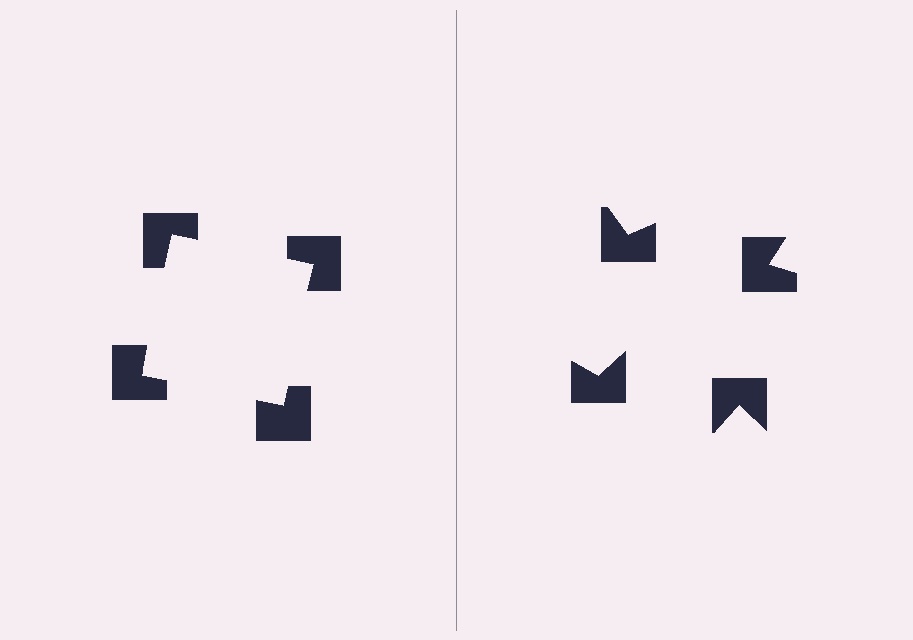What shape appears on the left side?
An illusory square.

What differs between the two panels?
The notched squares are positioned identically on both sides; only the wedge orientations differ. On the left they align to a square; on the right they are misaligned.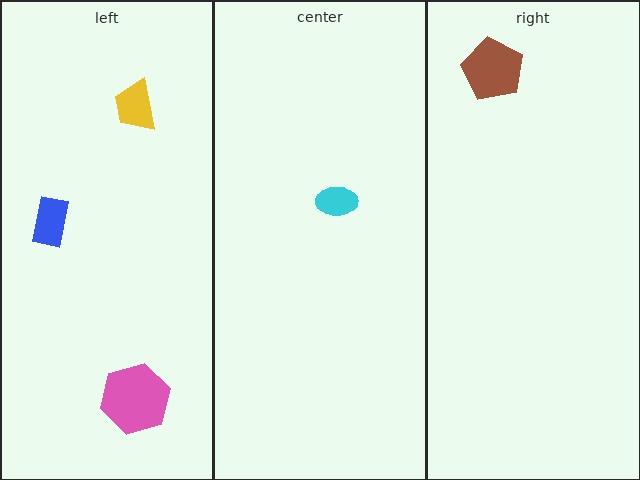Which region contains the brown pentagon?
The right region.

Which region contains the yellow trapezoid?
The left region.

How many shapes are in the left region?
3.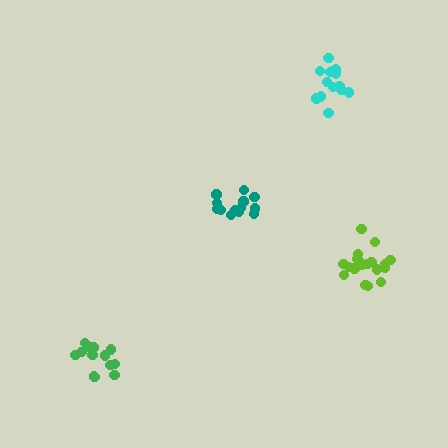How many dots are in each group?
Group 1: 13 dots, Group 2: 18 dots, Group 3: 14 dots, Group 4: 13 dots (58 total).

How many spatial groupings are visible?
There are 4 spatial groupings.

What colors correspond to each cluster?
The clusters are colored: teal, lime, cyan, green.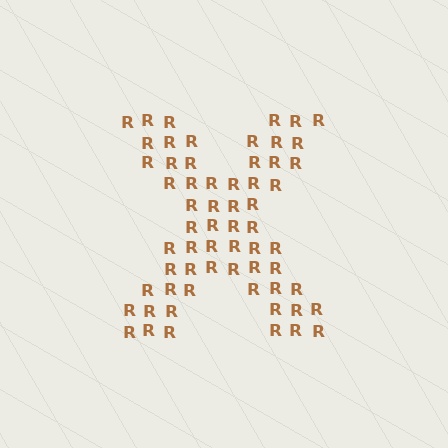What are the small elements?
The small elements are letter R's.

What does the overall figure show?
The overall figure shows the letter X.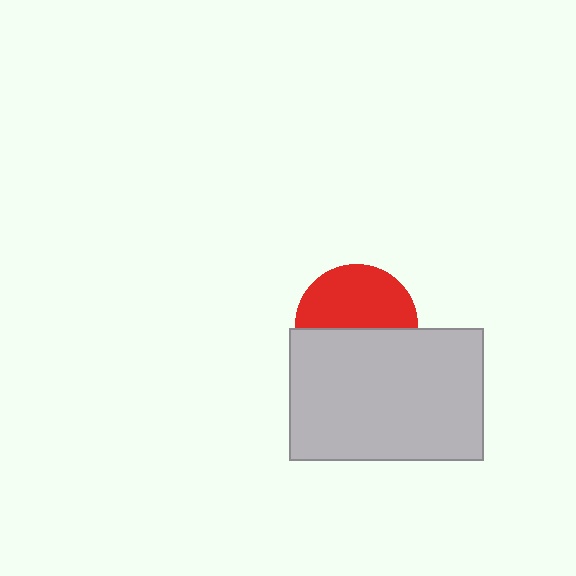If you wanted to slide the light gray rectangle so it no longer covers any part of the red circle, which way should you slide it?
Slide it down — that is the most direct way to separate the two shapes.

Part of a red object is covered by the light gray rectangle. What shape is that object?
It is a circle.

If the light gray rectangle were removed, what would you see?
You would see the complete red circle.